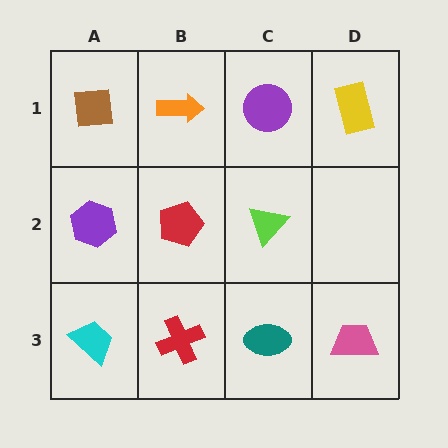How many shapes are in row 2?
3 shapes.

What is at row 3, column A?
A cyan trapezoid.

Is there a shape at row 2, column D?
No, that cell is empty.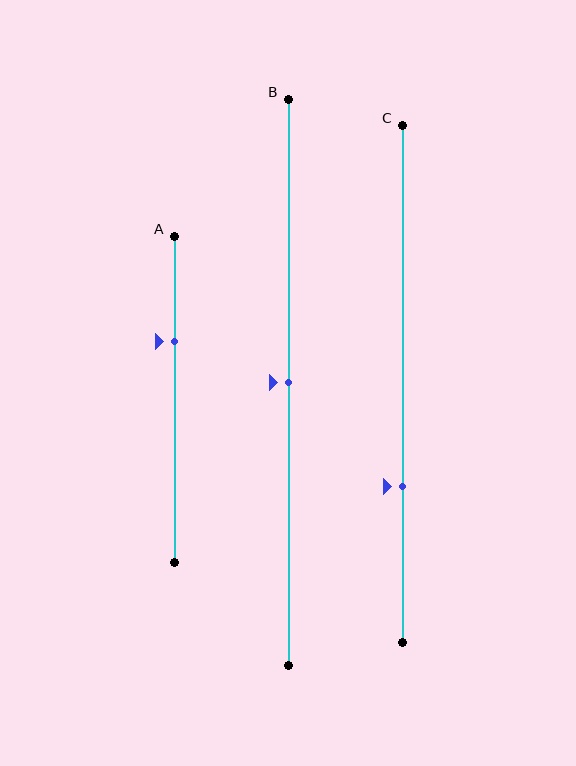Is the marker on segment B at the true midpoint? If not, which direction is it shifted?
Yes, the marker on segment B is at the true midpoint.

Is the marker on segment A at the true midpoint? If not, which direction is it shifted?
No, the marker on segment A is shifted upward by about 18% of the segment length.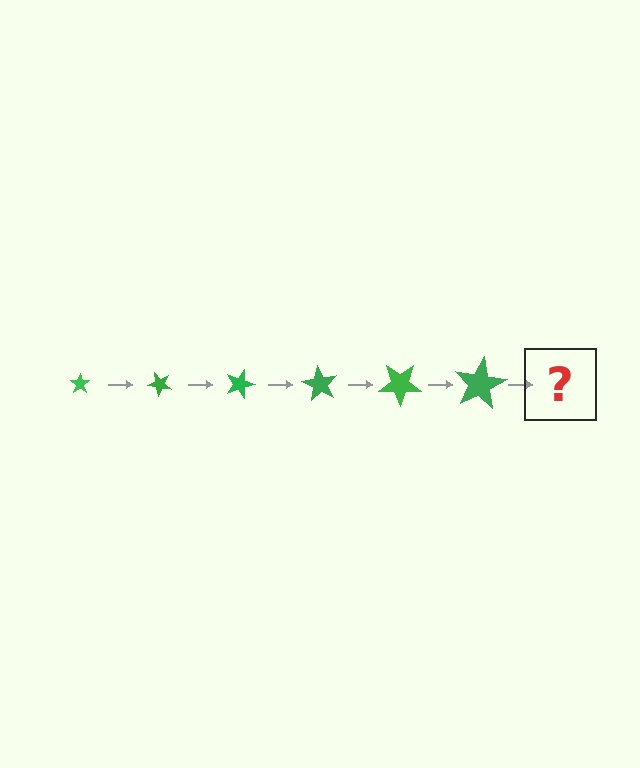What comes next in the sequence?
The next element should be a star, larger than the previous one and rotated 270 degrees from the start.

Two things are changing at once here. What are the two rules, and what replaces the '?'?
The two rules are that the star grows larger each step and it rotates 45 degrees each step. The '?' should be a star, larger than the previous one and rotated 270 degrees from the start.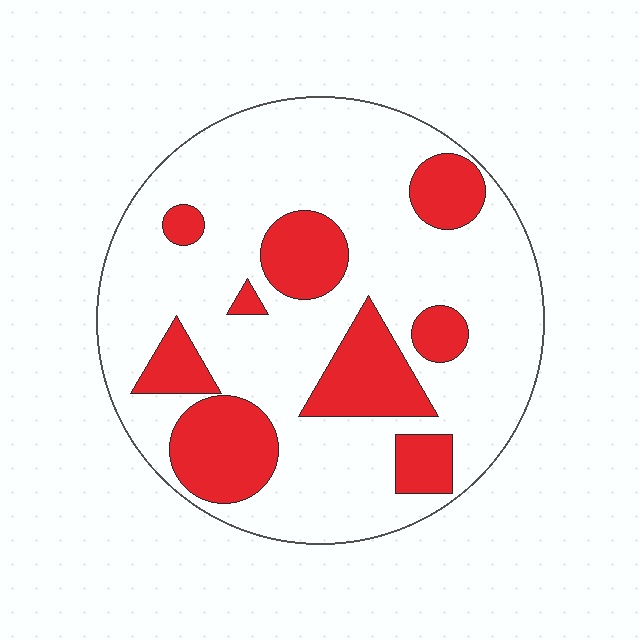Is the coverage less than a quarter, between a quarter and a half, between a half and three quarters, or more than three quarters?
Between a quarter and a half.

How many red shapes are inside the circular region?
9.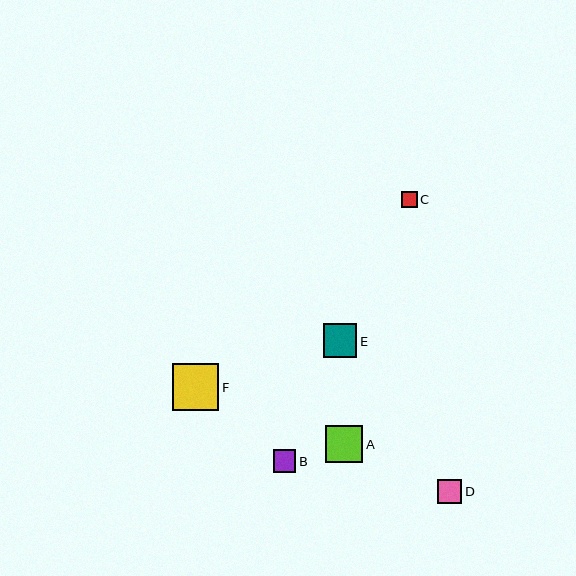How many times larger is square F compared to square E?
Square F is approximately 1.4 times the size of square E.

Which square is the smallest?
Square C is the smallest with a size of approximately 16 pixels.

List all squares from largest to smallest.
From largest to smallest: F, A, E, D, B, C.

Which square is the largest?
Square F is the largest with a size of approximately 47 pixels.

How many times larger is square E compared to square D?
Square E is approximately 1.4 times the size of square D.